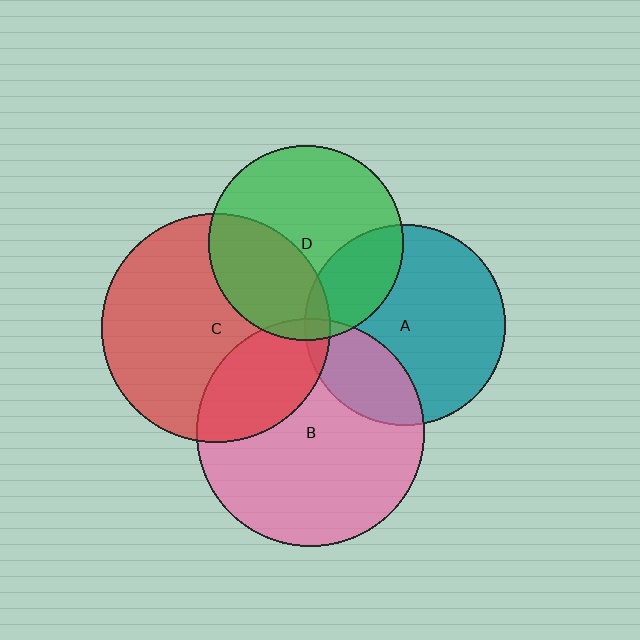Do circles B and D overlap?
Yes.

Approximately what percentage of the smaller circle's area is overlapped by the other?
Approximately 5%.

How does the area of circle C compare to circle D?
Approximately 1.4 times.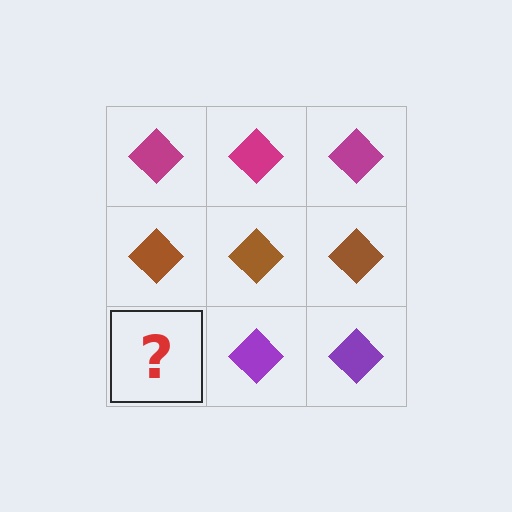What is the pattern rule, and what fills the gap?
The rule is that each row has a consistent color. The gap should be filled with a purple diamond.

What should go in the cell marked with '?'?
The missing cell should contain a purple diamond.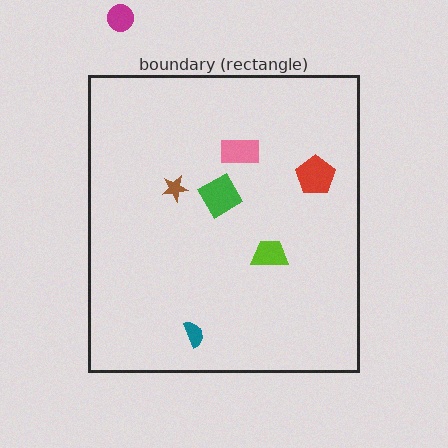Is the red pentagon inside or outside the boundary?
Inside.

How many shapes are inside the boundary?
6 inside, 1 outside.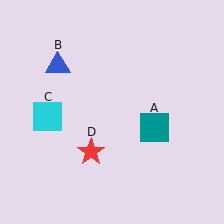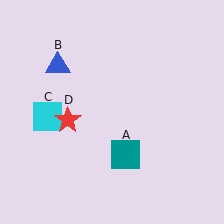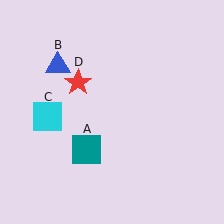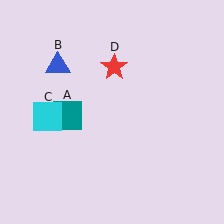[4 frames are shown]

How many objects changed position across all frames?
2 objects changed position: teal square (object A), red star (object D).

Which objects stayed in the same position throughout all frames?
Blue triangle (object B) and cyan square (object C) remained stationary.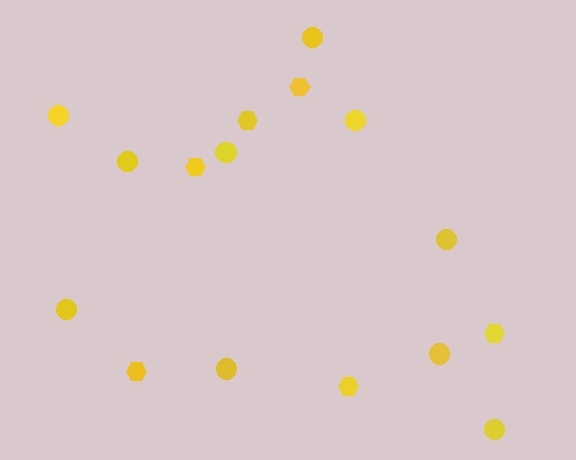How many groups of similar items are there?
There are 2 groups: one group of circles (10) and one group of hexagons (6).